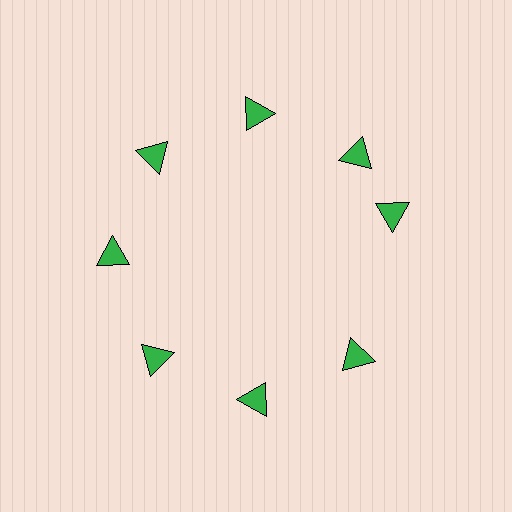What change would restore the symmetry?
The symmetry would be restored by rotating it back into even spacing with its neighbors so that all 8 triangles sit at equal angles and equal distance from the center.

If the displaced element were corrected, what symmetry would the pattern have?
It would have 8-fold rotational symmetry — the pattern would map onto itself every 45 degrees.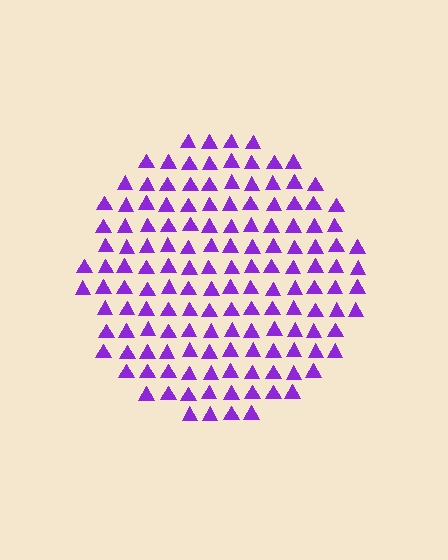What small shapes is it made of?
It is made of small triangles.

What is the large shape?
The large shape is a circle.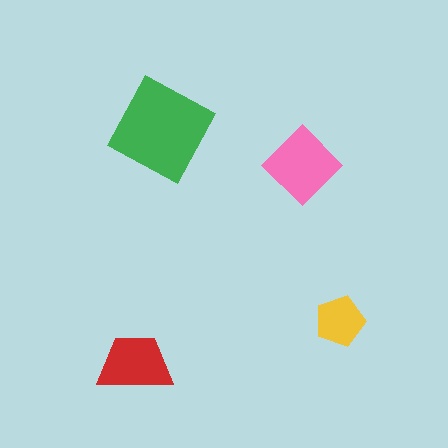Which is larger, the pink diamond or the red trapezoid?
The pink diamond.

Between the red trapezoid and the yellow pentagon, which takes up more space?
The red trapezoid.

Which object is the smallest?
The yellow pentagon.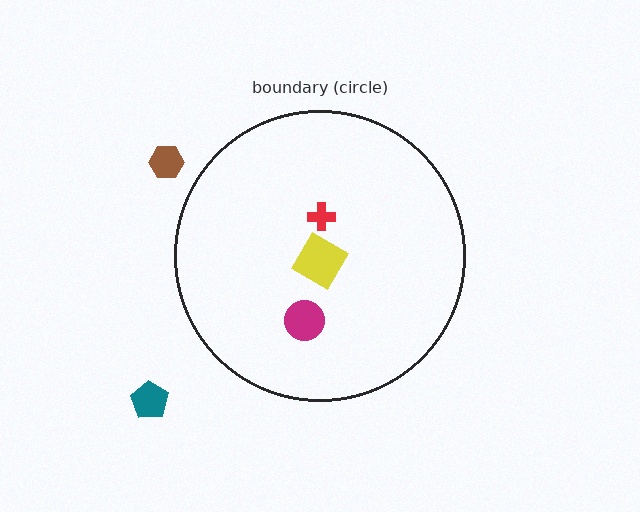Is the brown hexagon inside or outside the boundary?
Outside.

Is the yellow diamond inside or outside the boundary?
Inside.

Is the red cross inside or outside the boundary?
Inside.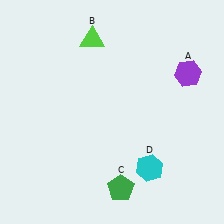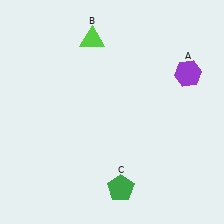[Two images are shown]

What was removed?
The cyan hexagon (D) was removed in Image 2.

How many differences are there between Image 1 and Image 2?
There is 1 difference between the two images.